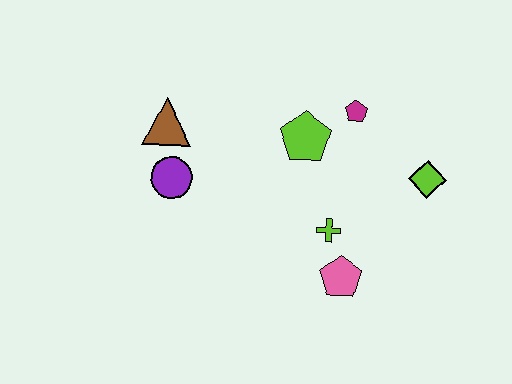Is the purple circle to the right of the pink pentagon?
No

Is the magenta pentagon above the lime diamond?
Yes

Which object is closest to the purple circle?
The brown triangle is closest to the purple circle.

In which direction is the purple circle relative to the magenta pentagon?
The purple circle is to the left of the magenta pentagon.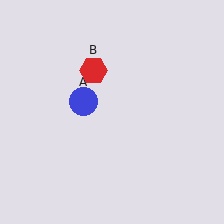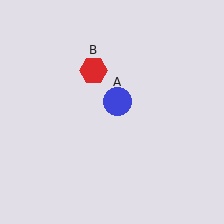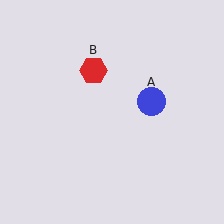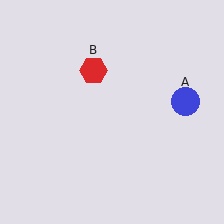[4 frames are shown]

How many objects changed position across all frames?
1 object changed position: blue circle (object A).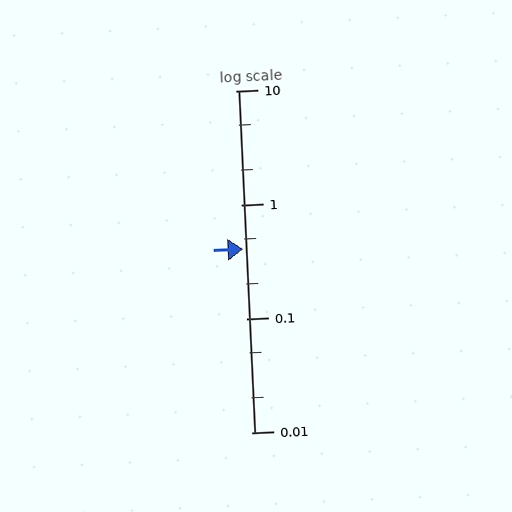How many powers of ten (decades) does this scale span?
The scale spans 3 decades, from 0.01 to 10.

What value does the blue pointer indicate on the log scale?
The pointer indicates approximately 0.41.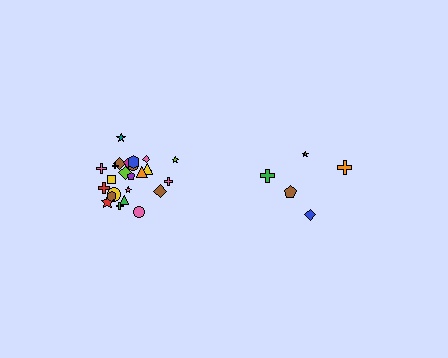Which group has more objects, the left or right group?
The left group.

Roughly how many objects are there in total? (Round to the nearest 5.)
Roughly 30 objects in total.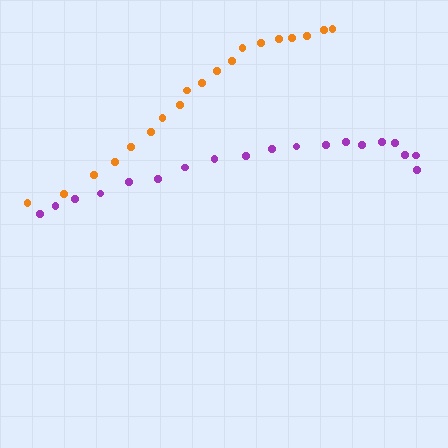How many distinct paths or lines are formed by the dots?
There are 2 distinct paths.